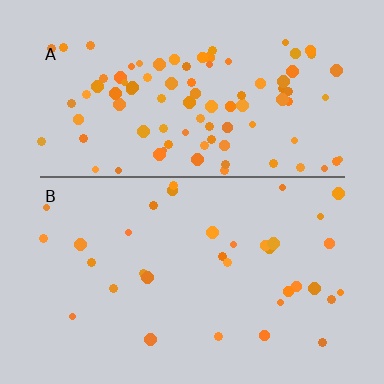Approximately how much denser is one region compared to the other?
Approximately 2.7× — region A over region B.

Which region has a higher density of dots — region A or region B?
A (the top).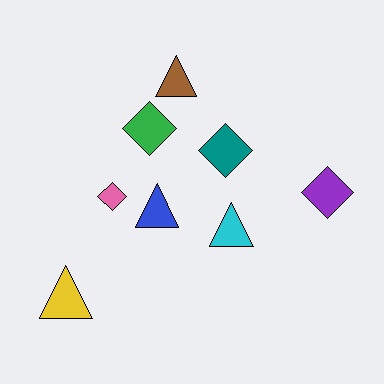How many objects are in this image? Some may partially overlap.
There are 8 objects.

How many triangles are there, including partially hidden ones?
There are 4 triangles.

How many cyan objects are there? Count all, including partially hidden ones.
There is 1 cyan object.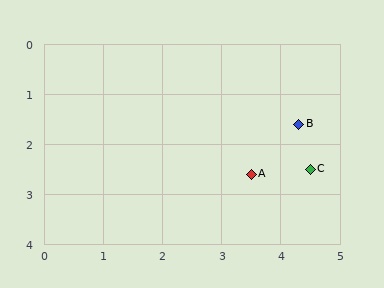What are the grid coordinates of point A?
Point A is at approximately (3.5, 2.6).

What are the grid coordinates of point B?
Point B is at approximately (4.3, 1.6).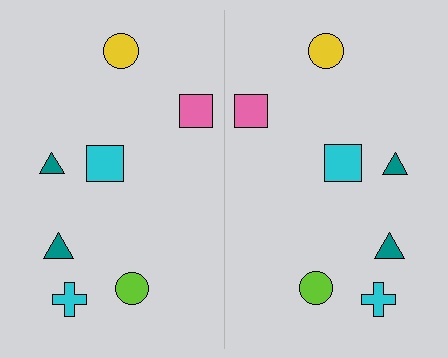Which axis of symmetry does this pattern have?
The pattern has a vertical axis of symmetry running through the center of the image.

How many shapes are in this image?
There are 14 shapes in this image.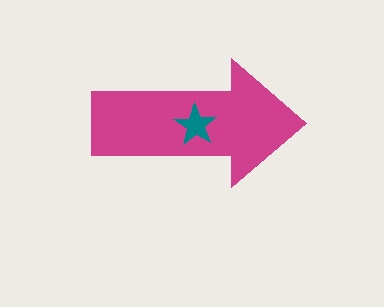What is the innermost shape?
The teal star.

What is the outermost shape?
The magenta arrow.